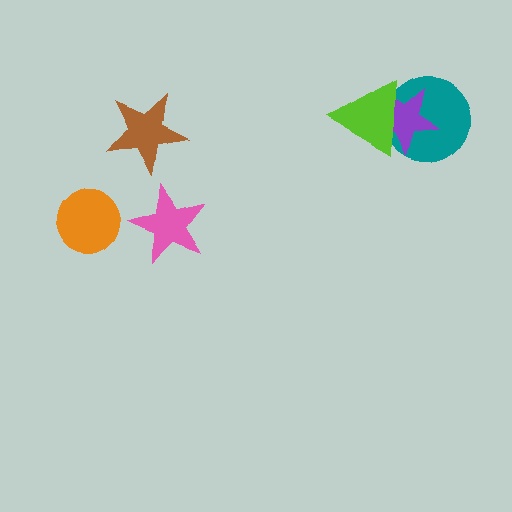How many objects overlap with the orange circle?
0 objects overlap with the orange circle.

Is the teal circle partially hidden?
Yes, it is partially covered by another shape.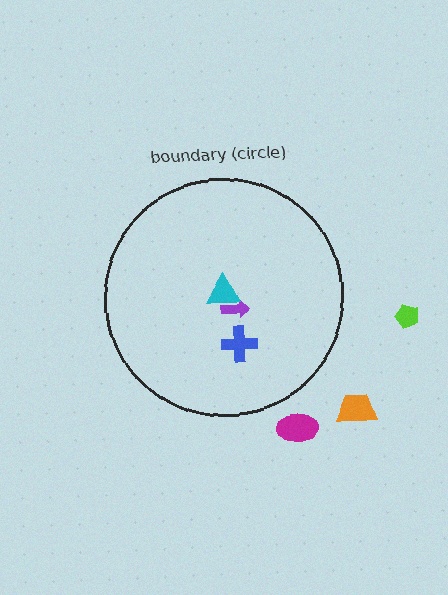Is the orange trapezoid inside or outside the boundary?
Outside.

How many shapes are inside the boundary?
3 inside, 3 outside.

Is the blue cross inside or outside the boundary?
Inside.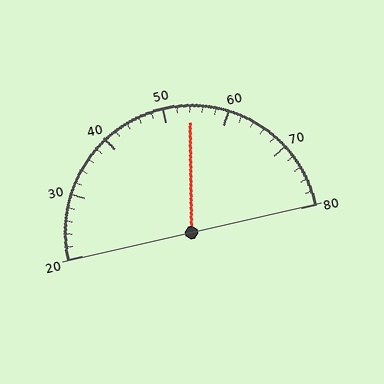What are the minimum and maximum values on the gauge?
The gauge ranges from 20 to 80.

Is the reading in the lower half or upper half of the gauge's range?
The reading is in the upper half of the range (20 to 80).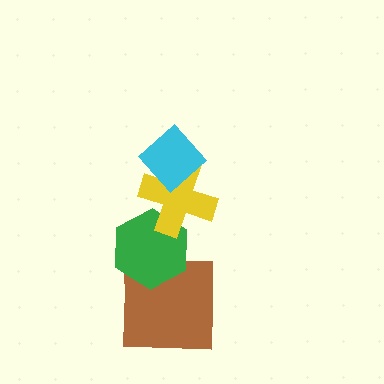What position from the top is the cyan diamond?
The cyan diamond is 1st from the top.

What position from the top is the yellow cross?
The yellow cross is 2nd from the top.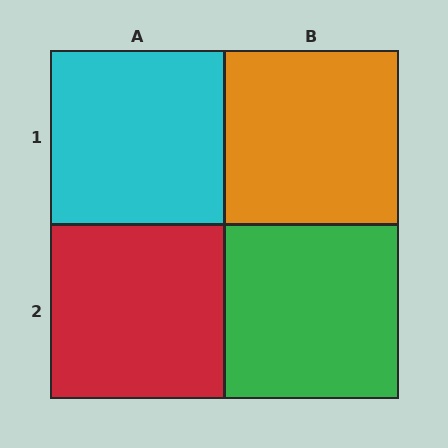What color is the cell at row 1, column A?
Cyan.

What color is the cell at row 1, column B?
Orange.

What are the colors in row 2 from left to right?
Red, green.